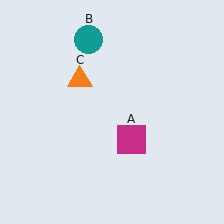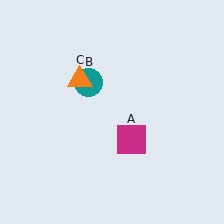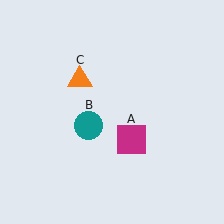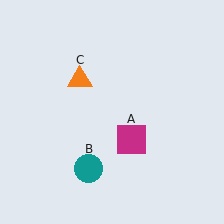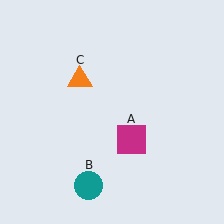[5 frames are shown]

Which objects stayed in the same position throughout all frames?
Magenta square (object A) and orange triangle (object C) remained stationary.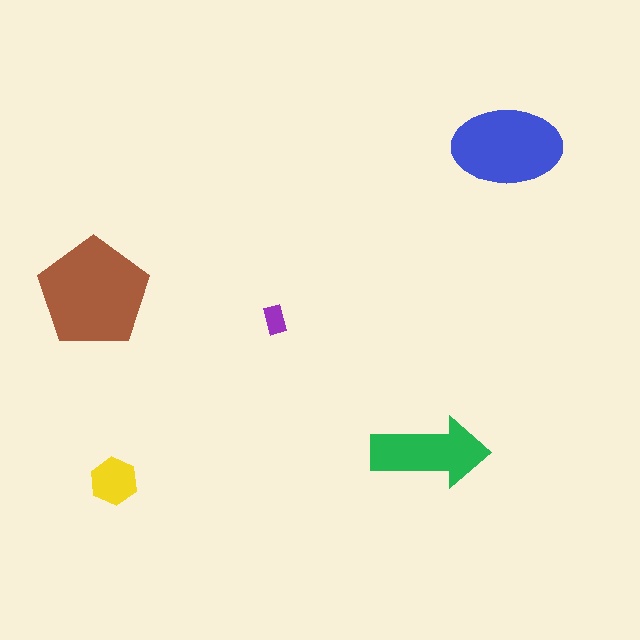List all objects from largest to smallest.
The brown pentagon, the blue ellipse, the green arrow, the yellow hexagon, the purple rectangle.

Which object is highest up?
The blue ellipse is topmost.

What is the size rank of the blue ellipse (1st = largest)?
2nd.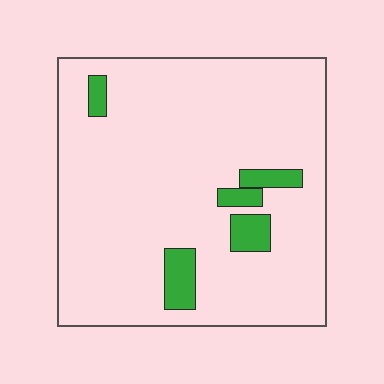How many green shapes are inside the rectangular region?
5.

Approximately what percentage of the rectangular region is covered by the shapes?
Approximately 10%.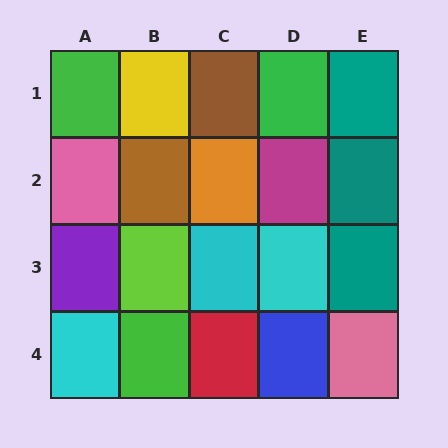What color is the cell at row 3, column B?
Lime.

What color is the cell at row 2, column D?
Magenta.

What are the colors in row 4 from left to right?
Cyan, green, red, blue, pink.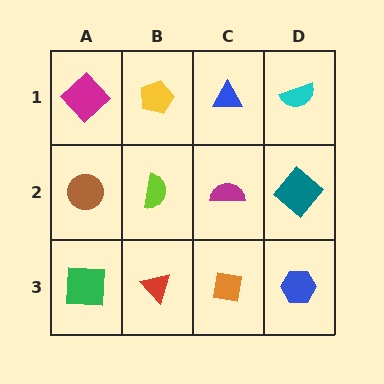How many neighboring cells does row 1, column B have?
3.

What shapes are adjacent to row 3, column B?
A lime semicircle (row 2, column B), a green square (row 3, column A), an orange square (row 3, column C).